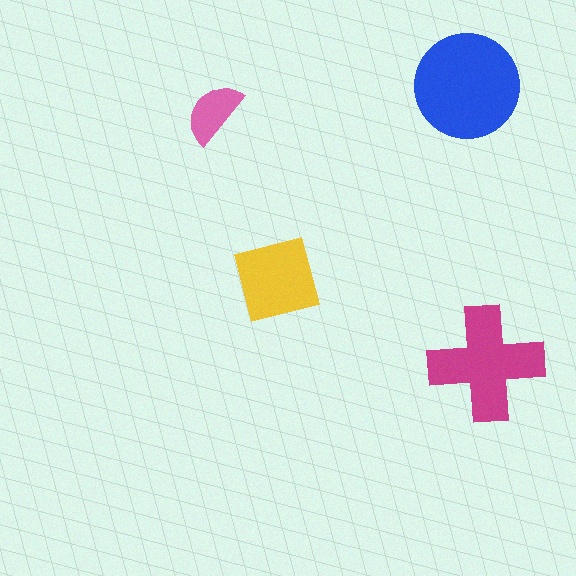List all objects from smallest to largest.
The pink semicircle, the yellow square, the magenta cross, the blue circle.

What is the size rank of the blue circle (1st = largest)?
1st.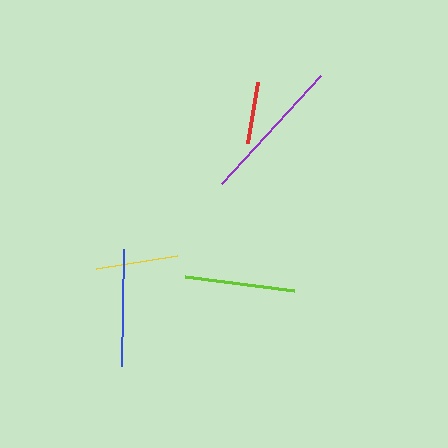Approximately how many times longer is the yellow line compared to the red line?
The yellow line is approximately 1.3 times the length of the red line.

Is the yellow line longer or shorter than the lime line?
The lime line is longer than the yellow line.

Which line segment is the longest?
The purple line is the longest at approximately 147 pixels.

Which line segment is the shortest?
The red line is the shortest at approximately 62 pixels.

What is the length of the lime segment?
The lime segment is approximately 110 pixels long.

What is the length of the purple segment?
The purple segment is approximately 147 pixels long.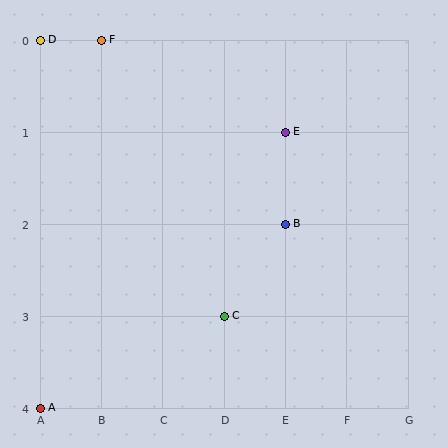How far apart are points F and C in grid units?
Points F and C are 2 columns and 3 rows apart (about 3.6 grid units diagonally).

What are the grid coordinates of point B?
Point B is at grid coordinates (E, 2).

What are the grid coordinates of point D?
Point D is at grid coordinates (A, 0).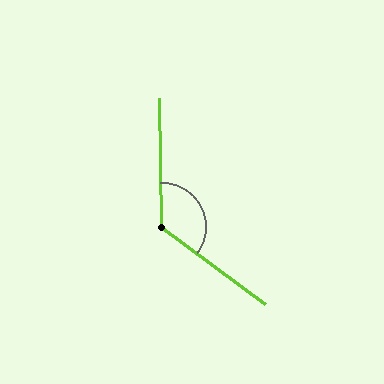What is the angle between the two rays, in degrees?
Approximately 128 degrees.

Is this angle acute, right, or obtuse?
It is obtuse.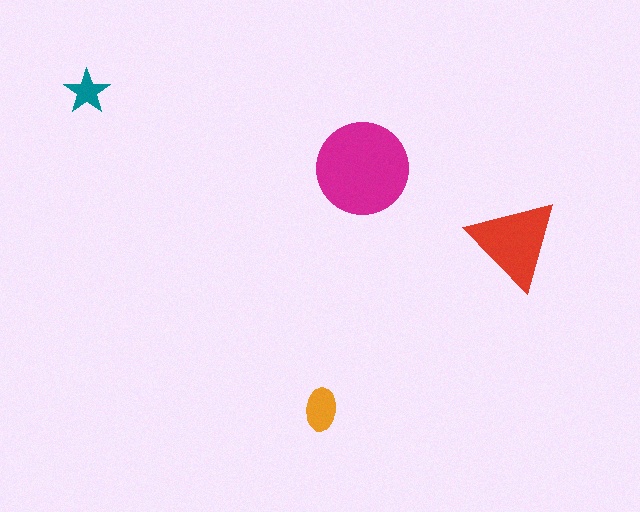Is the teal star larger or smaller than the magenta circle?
Smaller.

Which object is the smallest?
The teal star.